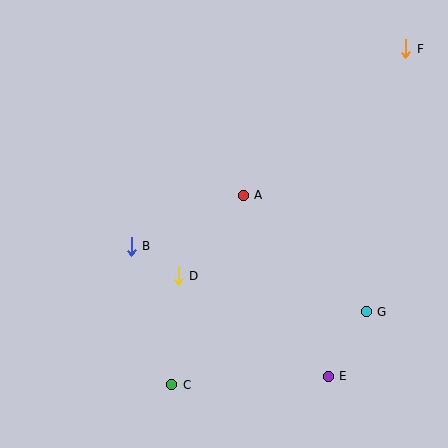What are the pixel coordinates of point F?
Point F is at (406, 49).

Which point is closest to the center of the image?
Point A at (243, 195) is closest to the center.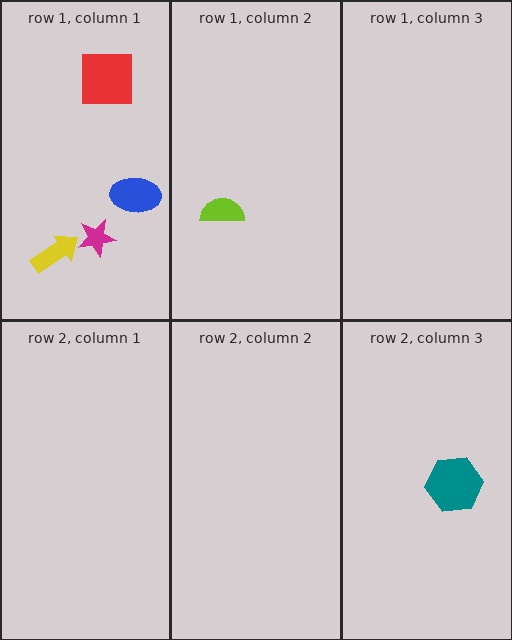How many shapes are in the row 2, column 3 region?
1.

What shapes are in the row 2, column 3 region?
The teal hexagon.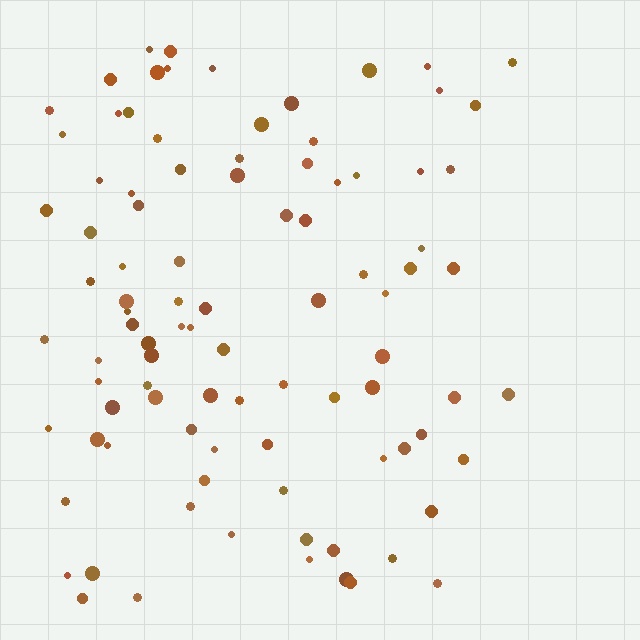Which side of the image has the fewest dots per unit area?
The right.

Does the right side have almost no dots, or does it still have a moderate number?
Still a moderate number, just noticeably fewer than the left.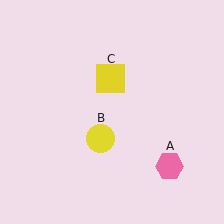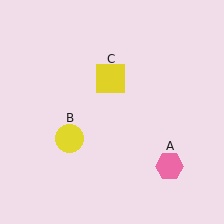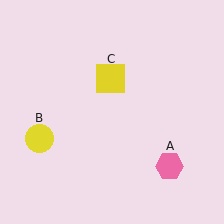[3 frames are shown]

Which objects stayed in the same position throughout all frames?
Pink hexagon (object A) and yellow square (object C) remained stationary.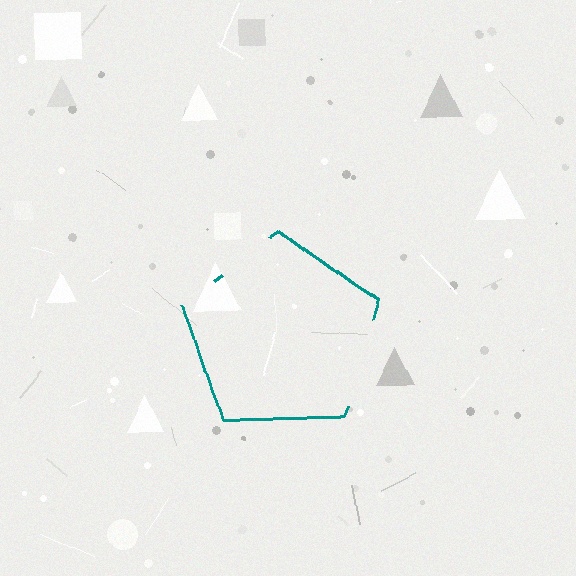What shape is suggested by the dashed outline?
The dashed outline suggests a pentagon.